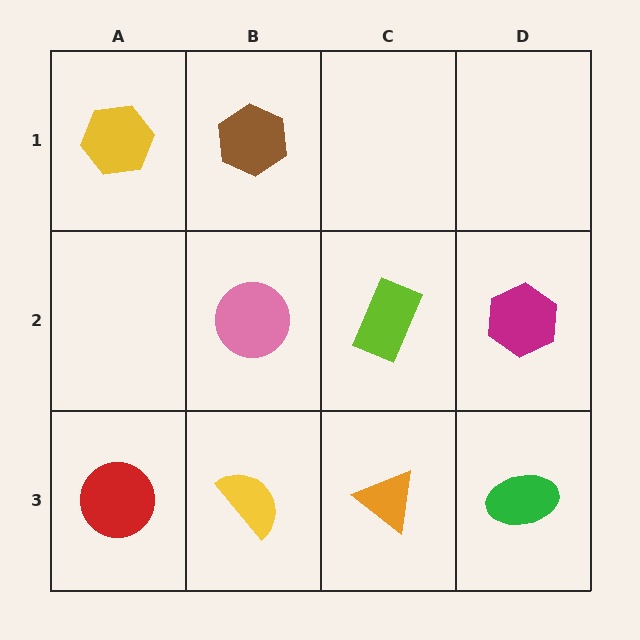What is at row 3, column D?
A green ellipse.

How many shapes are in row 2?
3 shapes.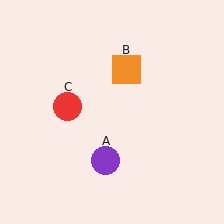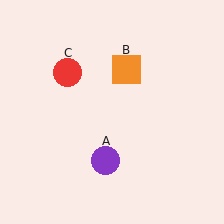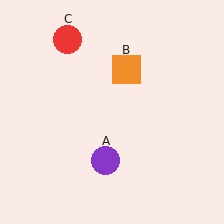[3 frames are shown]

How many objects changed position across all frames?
1 object changed position: red circle (object C).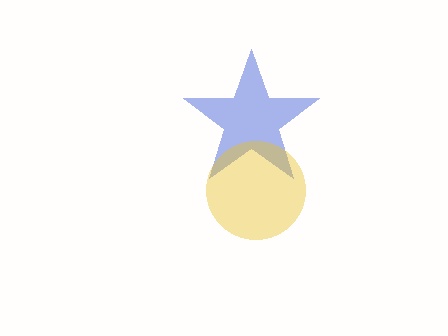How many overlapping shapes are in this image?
There are 2 overlapping shapes in the image.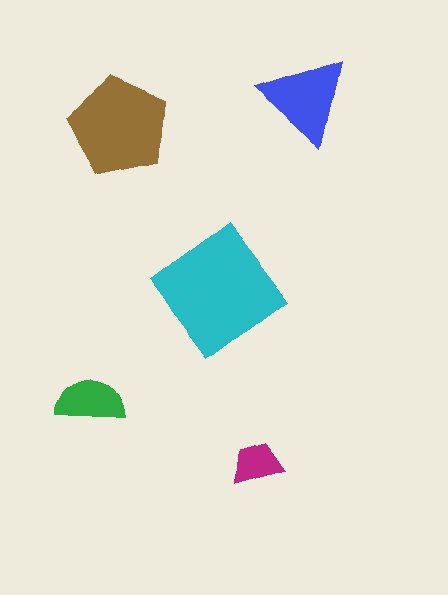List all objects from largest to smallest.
The cyan diamond, the brown pentagon, the blue triangle, the green semicircle, the magenta trapezoid.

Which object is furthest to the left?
The green semicircle is leftmost.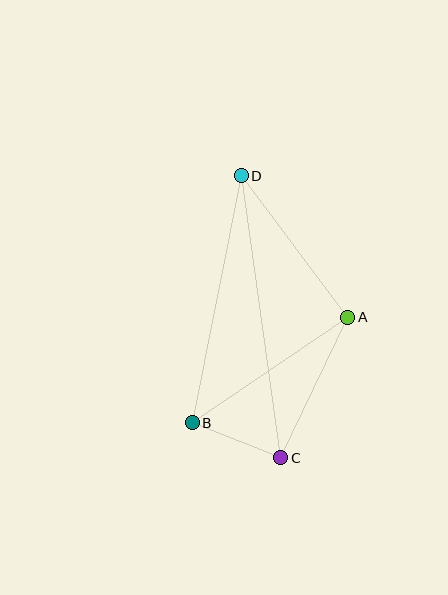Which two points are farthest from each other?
Points C and D are farthest from each other.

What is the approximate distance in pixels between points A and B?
The distance between A and B is approximately 188 pixels.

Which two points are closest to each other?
Points B and C are closest to each other.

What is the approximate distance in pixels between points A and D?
The distance between A and D is approximately 177 pixels.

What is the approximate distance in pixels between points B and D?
The distance between B and D is approximately 252 pixels.